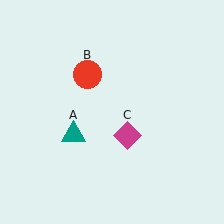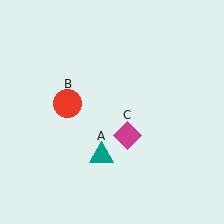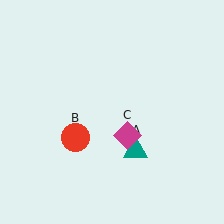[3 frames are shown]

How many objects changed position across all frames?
2 objects changed position: teal triangle (object A), red circle (object B).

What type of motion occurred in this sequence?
The teal triangle (object A), red circle (object B) rotated counterclockwise around the center of the scene.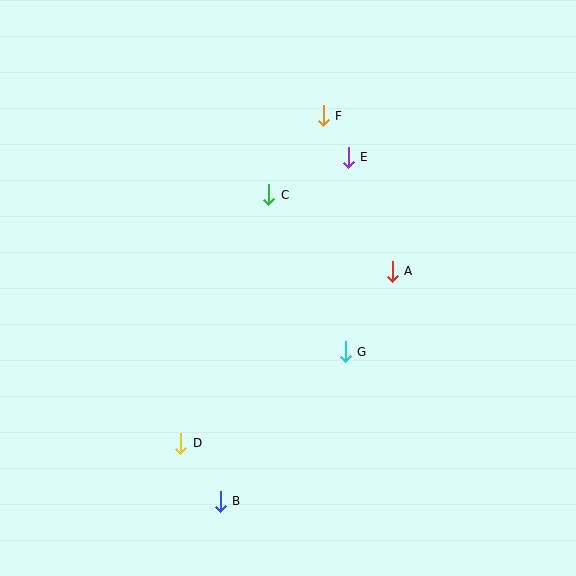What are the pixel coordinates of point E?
Point E is at (348, 157).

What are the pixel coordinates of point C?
Point C is at (269, 195).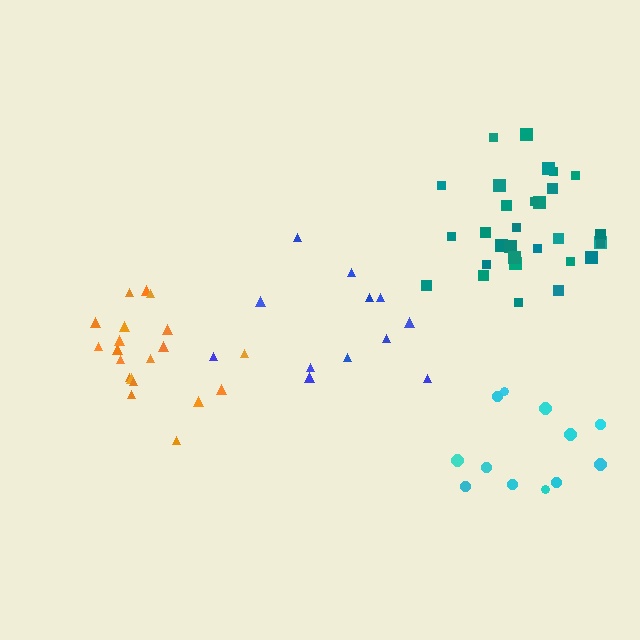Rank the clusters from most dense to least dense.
teal, orange, cyan, blue.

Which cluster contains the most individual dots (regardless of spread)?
Teal (30).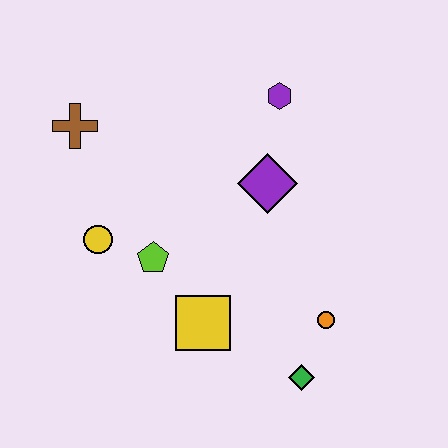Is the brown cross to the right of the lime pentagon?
No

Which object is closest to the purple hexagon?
The purple diamond is closest to the purple hexagon.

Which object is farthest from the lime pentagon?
The purple hexagon is farthest from the lime pentagon.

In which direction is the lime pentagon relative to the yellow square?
The lime pentagon is above the yellow square.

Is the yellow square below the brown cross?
Yes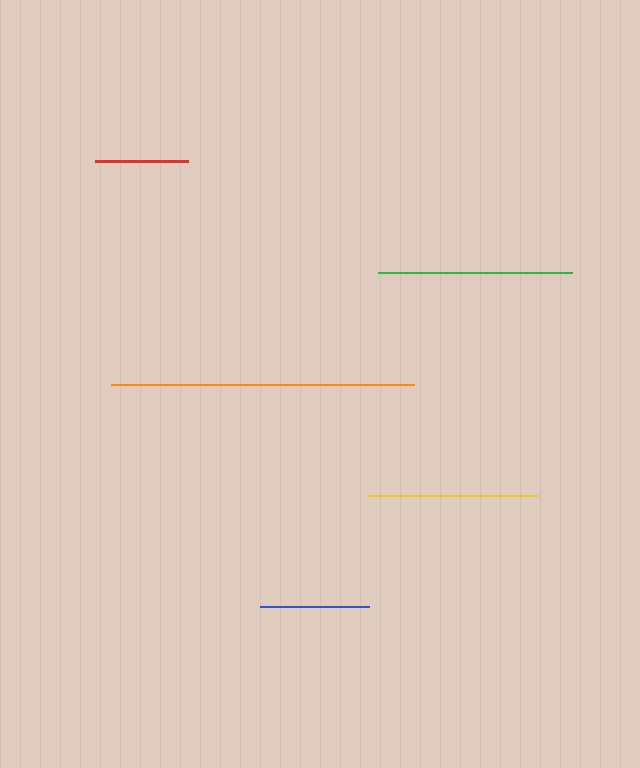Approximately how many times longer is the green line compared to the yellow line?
The green line is approximately 1.1 times the length of the yellow line.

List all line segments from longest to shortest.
From longest to shortest: orange, green, yellow, blue, red.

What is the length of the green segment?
The green segment is approximately 194 pixels long.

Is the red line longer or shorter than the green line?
The green line is longer than the red line.